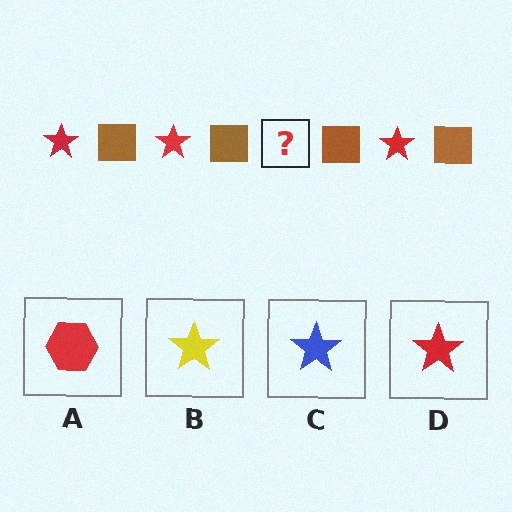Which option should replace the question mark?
Option D.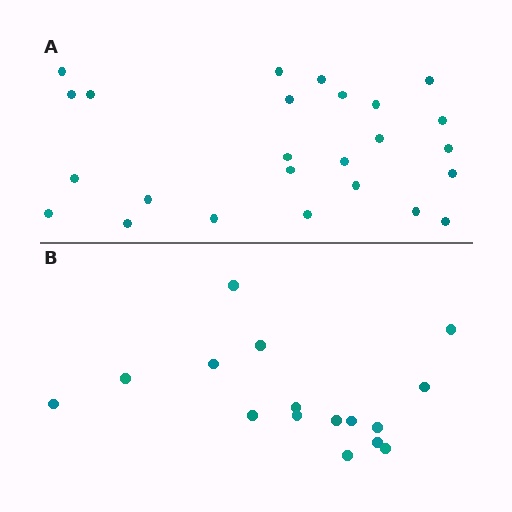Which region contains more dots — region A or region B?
Region A (the top region) has more dots.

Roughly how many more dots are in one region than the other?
Region A has roughly 8 or so more dots than region B.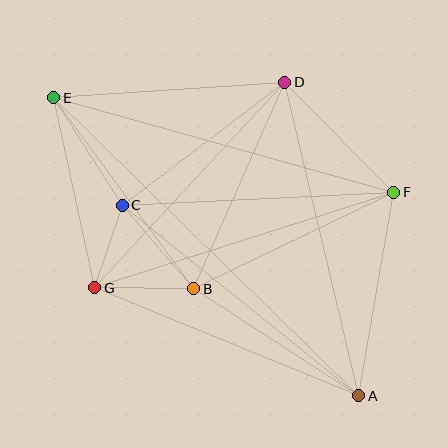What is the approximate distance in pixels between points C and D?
The distance between C and D is approximately 204 pixels.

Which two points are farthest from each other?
Points A and E are farthest from each other.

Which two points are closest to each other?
Points C and G are closest to each other.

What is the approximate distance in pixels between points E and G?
The distance between E and G is approximately 194 pixels.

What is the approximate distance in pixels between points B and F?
The distance between B and F is approximately 222 pixels.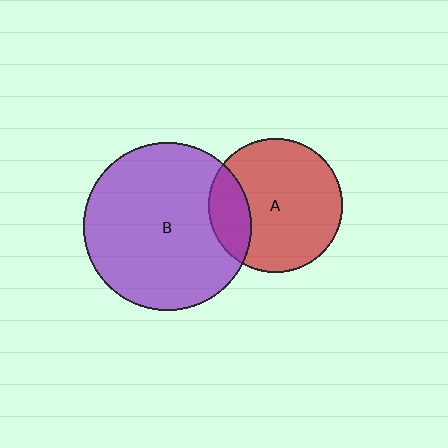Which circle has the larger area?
Circle B (purple).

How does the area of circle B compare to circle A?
Approximately 1.6 times.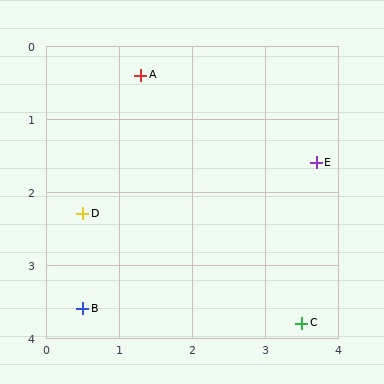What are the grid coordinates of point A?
Point A is at approximately (1.3, 0.4).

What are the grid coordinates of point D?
Point D is at approximately (0.5, 2.3).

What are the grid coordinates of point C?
Point C is at approximately (3.5, 3.8).